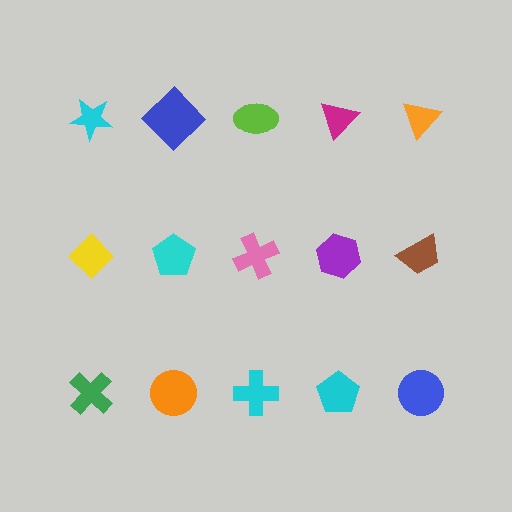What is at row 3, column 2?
An orange circle.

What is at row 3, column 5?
A blue circle.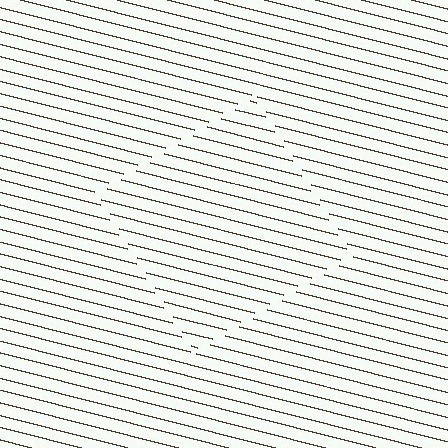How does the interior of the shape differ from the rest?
The interior of the shape contains the same grating, shifted by half a period — the contour is defined by the phase discontinuity where line-ends from the inner and outer gratings abut.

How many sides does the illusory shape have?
4 sides — the line-ends trace a square.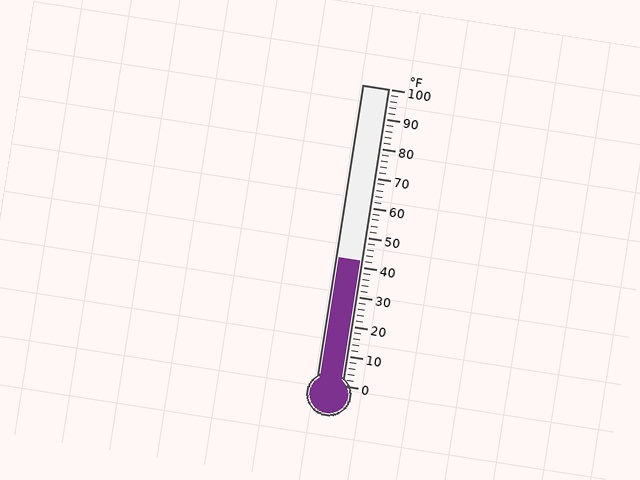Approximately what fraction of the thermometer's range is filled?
The thermometer is filled to approximately 40% of its range.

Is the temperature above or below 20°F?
The temperature is above 20°F.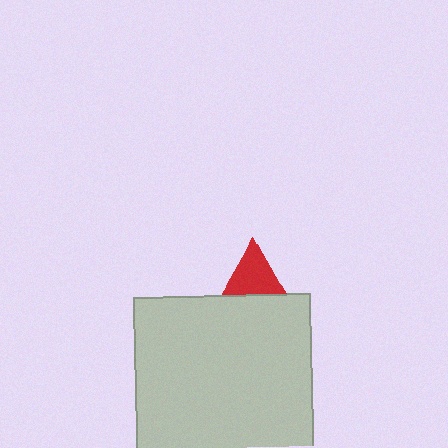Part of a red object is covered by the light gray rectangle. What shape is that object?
It is a triangle.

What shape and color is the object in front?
The object in front is a light gray rectangle.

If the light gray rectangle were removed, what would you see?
You would see the complete red triangle.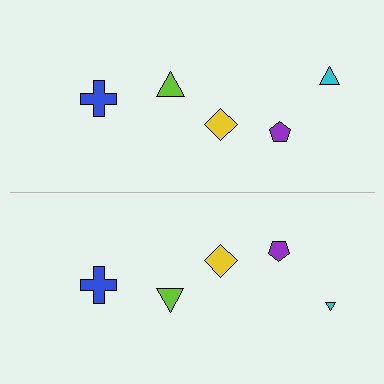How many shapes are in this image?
There are 10 shapes in this image.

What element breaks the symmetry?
The cyan triangle on the bottom side has a different size than its mirror counterpart.